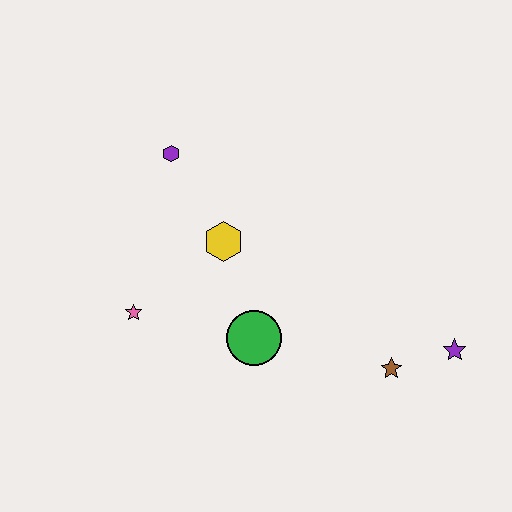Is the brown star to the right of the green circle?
Yes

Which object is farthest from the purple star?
The purple hexagon is farthest from the purple star.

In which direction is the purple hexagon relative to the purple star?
The purple hexagon is to the left of the purple star.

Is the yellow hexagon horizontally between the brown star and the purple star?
No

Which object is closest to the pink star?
The yellow hexagon is closest to the pink star.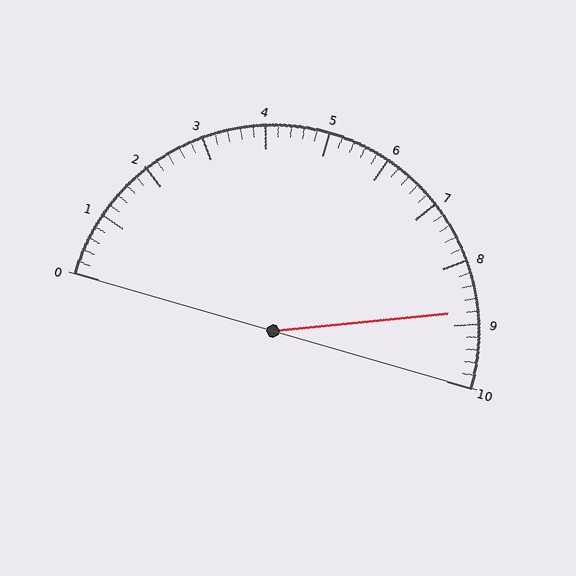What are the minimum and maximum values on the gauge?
The gauge ranges from 0 to 10.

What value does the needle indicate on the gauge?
The needle indicates approximately 8.8.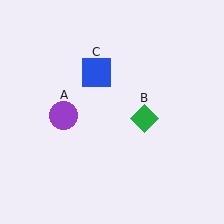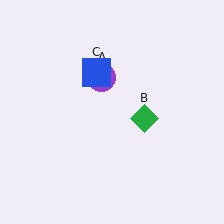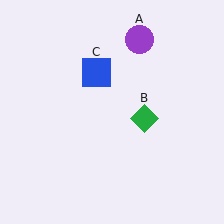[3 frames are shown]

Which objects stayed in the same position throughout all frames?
Green diamond (object B) and blue square (object C) remained stationary.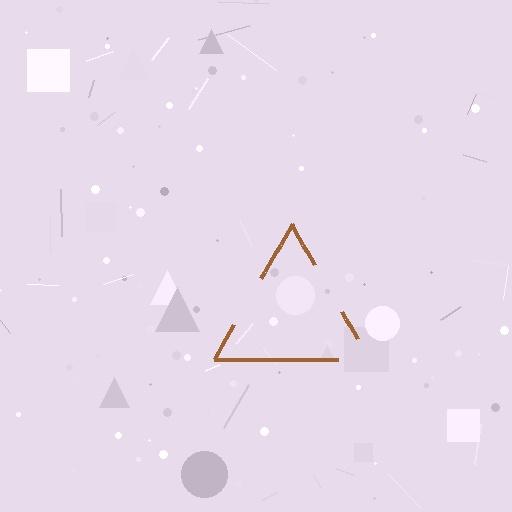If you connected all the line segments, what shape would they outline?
They would outline a triangle.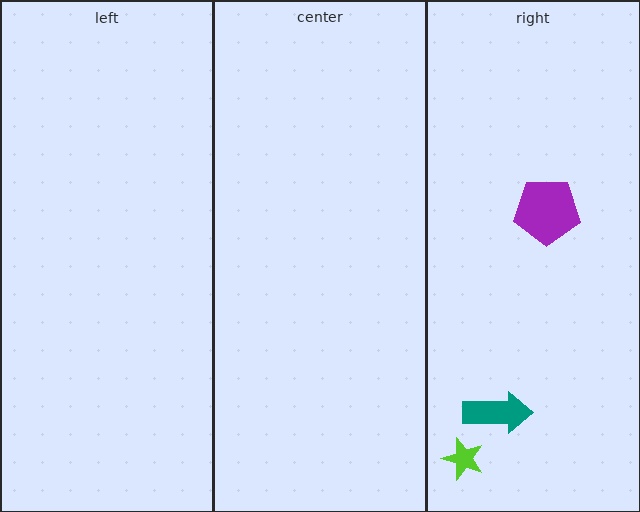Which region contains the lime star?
The right region.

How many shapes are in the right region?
3.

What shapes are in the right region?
The purple pentagon, the lime star, the teal arrow.